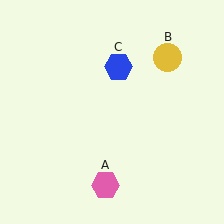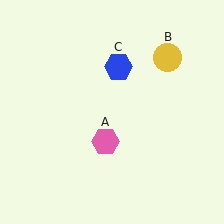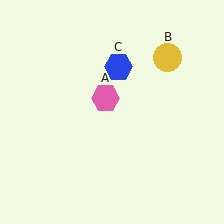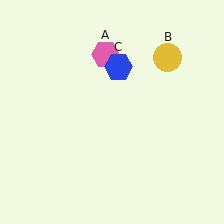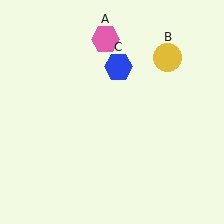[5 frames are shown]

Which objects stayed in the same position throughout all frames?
Yellow circle (object B) and blue hexagon (object C) remained stationary.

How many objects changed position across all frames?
1 object changed position: pink hexagon (object A).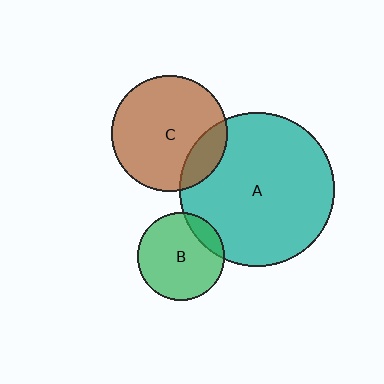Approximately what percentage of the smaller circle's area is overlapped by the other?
Approximately 15%.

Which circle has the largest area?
Circle A (teal).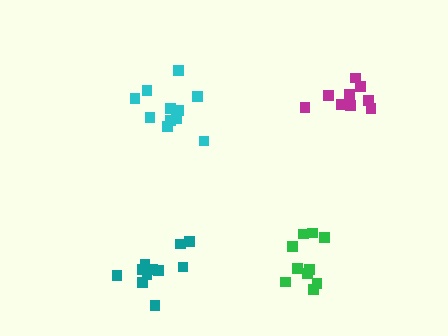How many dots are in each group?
Group 1: 11 dots, Group 2: 10 dots, Group 3: 9 dots, Group 4: 11 dots (41 total).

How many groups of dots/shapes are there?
There are 4 groups.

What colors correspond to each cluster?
The clusters are colored: teal, green, magenta, cyan.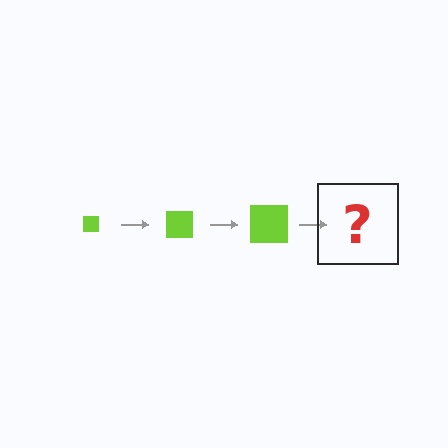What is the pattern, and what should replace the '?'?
The pattern is that the square gets progressively larger each step. The '?' should be a lime square, larger than the previous one.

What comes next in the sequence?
The next element should be a lime square, larger than the previous one.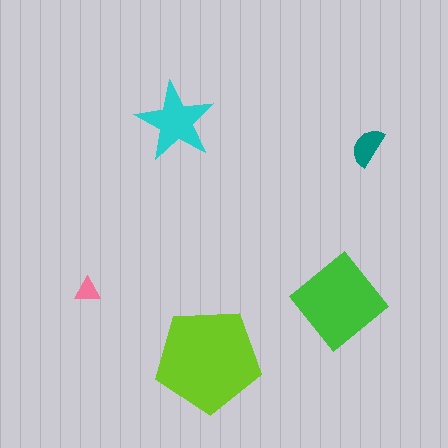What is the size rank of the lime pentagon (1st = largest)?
1st.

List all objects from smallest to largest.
The pink triangle, the teal semicircle, the cyan star, the green diamond, the lime pentagon.